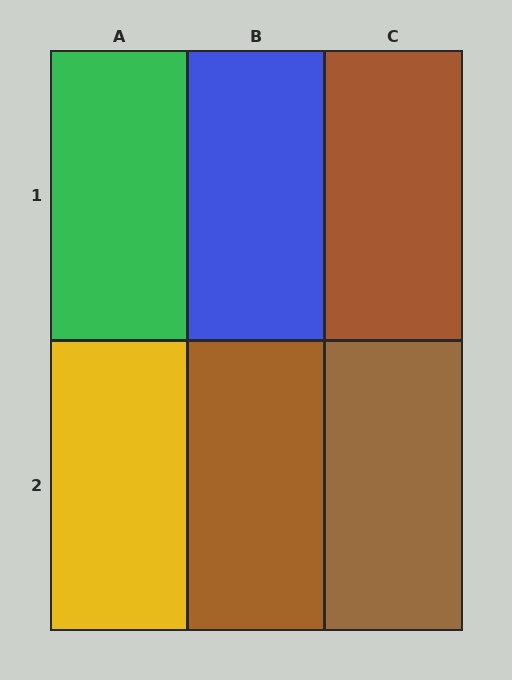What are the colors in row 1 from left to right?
Green, blue, brown.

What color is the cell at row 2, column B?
Brown.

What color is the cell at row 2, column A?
Yellow.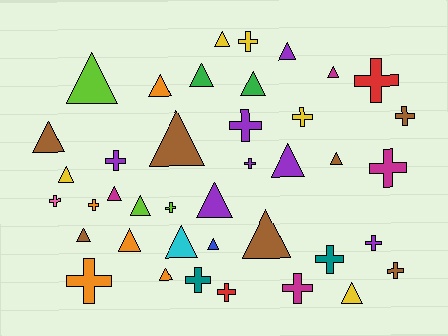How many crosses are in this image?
There are 18 crosses.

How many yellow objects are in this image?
There are 5 yellow objects.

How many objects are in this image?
There are 40 objects.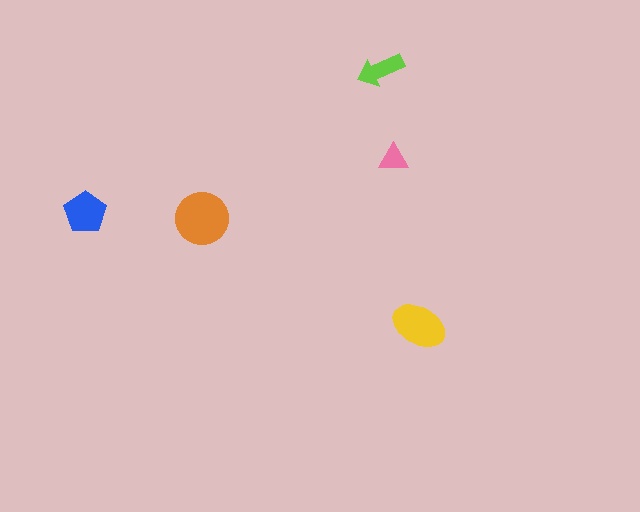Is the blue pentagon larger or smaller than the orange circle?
Smaller.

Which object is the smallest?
The pink triangle.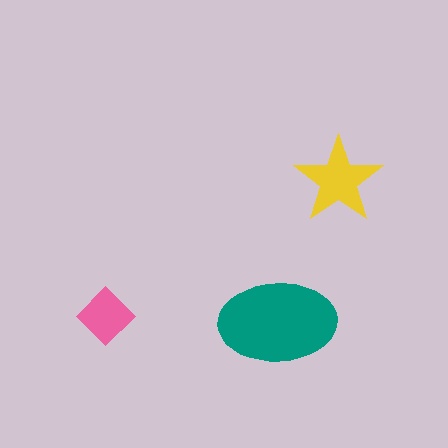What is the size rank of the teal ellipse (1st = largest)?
1st.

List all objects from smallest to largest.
The pink diamond, the yellow star, the teal ellipse.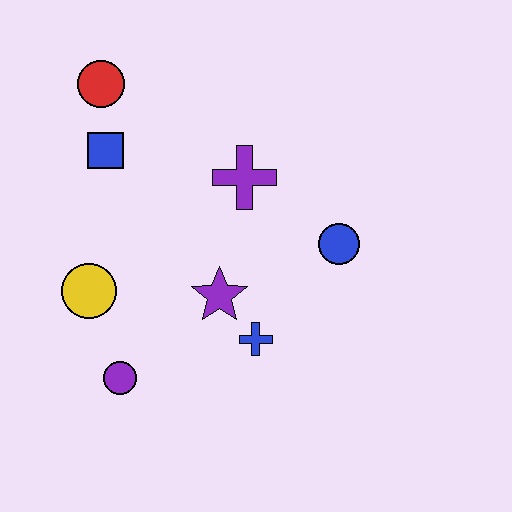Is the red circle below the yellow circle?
No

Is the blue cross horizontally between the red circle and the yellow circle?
No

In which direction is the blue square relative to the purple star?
The blue square is above the purple star.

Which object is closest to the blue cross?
The purple star is closest to the blue cross.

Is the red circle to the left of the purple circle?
Yes